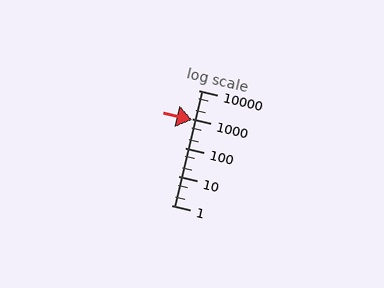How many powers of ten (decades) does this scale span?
The scale spans 4 decades, from 1 to 10000.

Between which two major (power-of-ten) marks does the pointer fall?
The pointer is between 100 and 1000.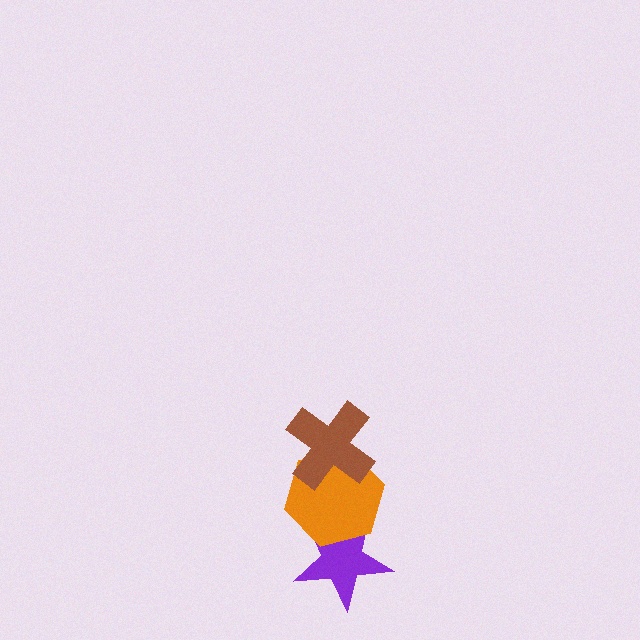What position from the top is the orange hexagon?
The orange hexagon is 2nd from the top.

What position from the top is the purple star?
The purple star is 3rd from the top.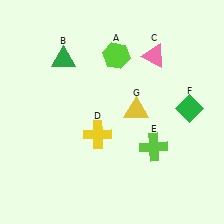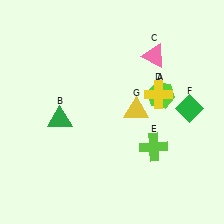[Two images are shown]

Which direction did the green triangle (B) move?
The green triangle (B) moved down.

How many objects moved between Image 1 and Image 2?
3 objects moved between the two images.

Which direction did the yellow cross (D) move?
The yellow cross (D) moved right.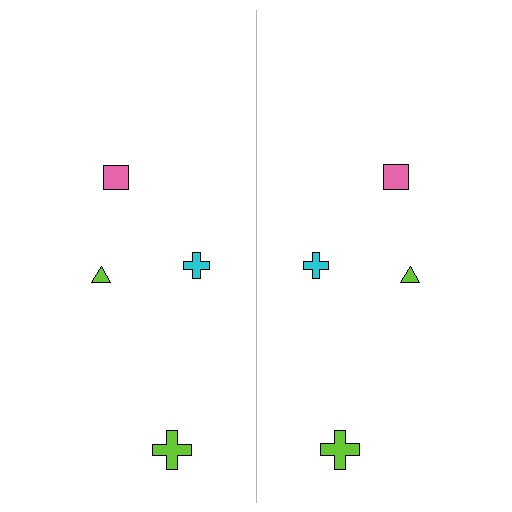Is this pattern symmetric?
Yes, this pattern has bilateral (reflection) symmetry.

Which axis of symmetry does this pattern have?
The pattern has a vertical axis of symmetry running through the center of the image.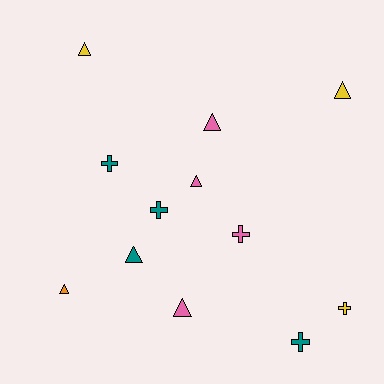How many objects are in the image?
There are 12 objects.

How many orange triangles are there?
There is 1 orange triangle.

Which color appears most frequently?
Teal, with 4 objects.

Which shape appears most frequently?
Triangle, with 7 objects.